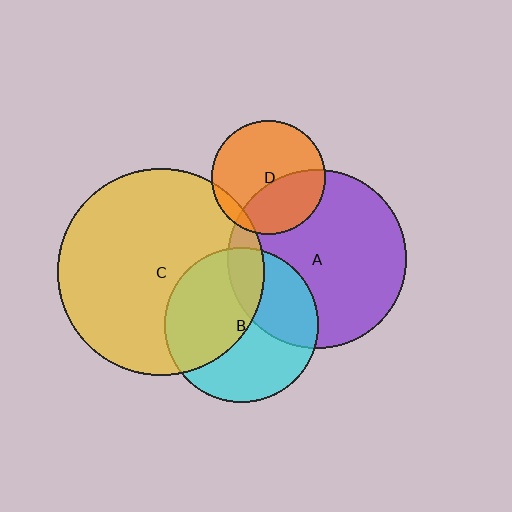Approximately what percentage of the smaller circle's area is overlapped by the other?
Approximately 45%.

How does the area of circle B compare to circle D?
Approximately 1.8 times.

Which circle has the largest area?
Circle C (yellow).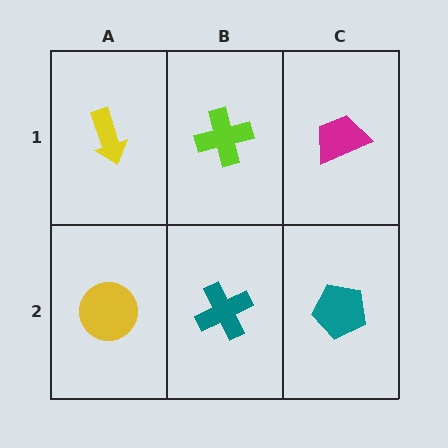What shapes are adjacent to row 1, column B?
A teal cross (row 2, column B), a yellow arrow (row 1, column A), a magenta trapezoid (row 1, column C).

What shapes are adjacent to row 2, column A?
A yellow arrow (row 1, column A), a teal cross (row 2, column B).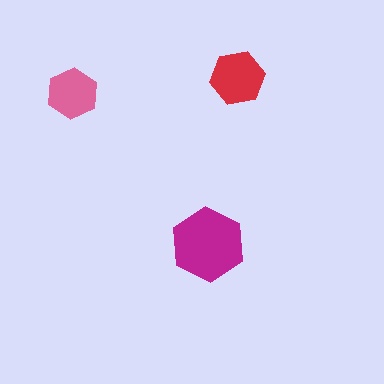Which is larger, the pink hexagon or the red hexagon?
The red one.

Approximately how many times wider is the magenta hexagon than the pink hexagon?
About 1.5 times wider.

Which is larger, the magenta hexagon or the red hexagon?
The magenta one.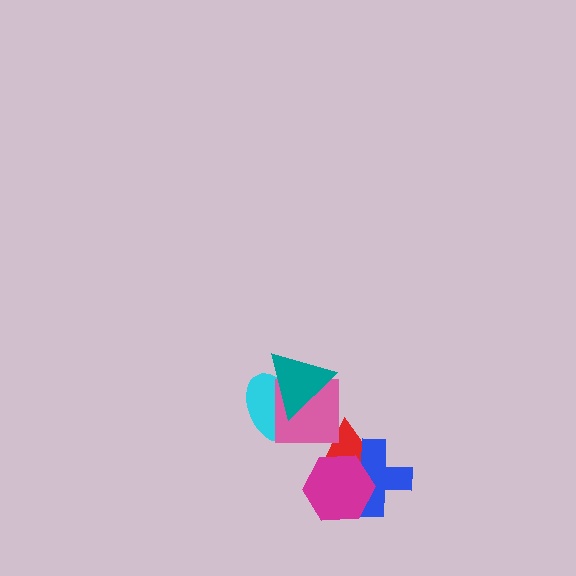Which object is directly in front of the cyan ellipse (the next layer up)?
The pink square is directly in front of the cyan ellipse.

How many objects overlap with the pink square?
3 objects overlap with the pink square.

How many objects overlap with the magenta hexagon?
2 objects overlap with the magenta hexagon.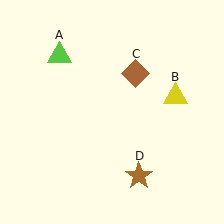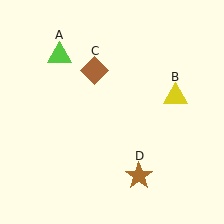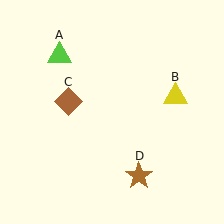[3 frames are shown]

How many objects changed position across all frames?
1 object changed position: brown diamond (object C).